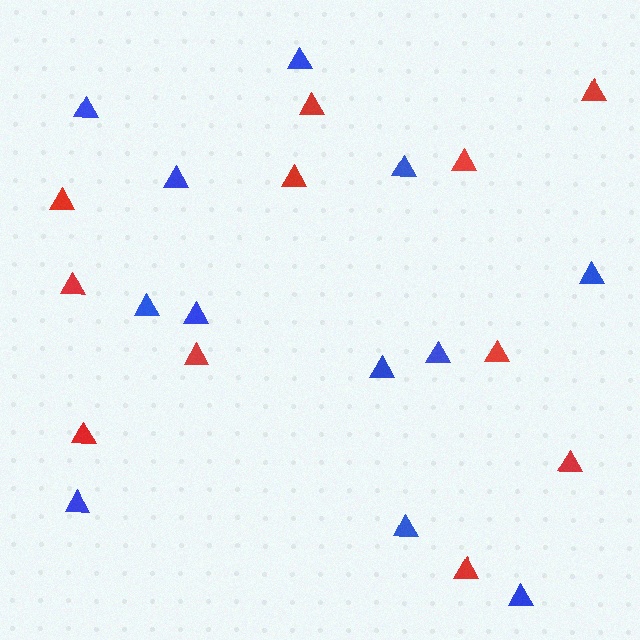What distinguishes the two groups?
There are 2 groups: one group of blue triangles (12) and one group of red triangles (11).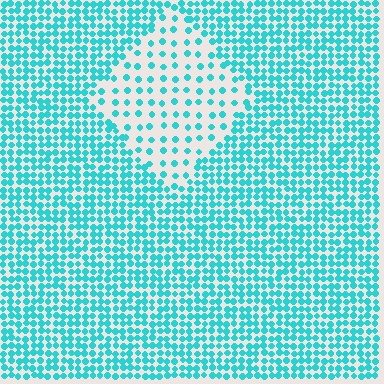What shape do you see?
I see a diamond.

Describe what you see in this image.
The image contains small cyan elements arranged at two different densities. A diamond-shaped region is visible where the elements are less densely packed than the surrounding area.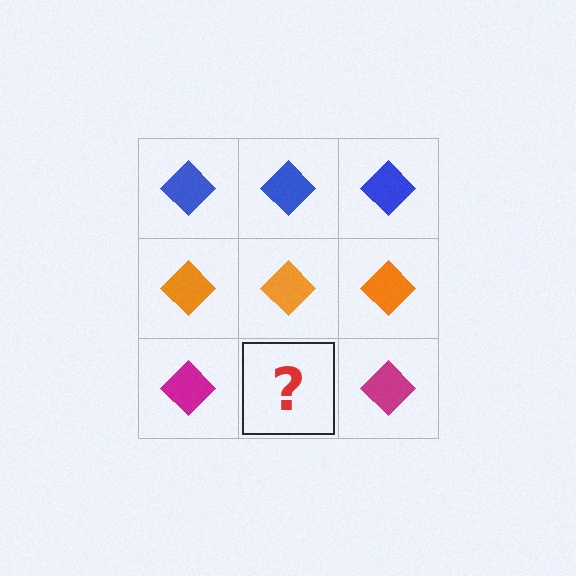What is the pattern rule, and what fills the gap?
The rule is that each row has a consistent color. The gap should be filled with a magenta diamond.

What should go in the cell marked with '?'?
The missing cell should contain a magenta diamond.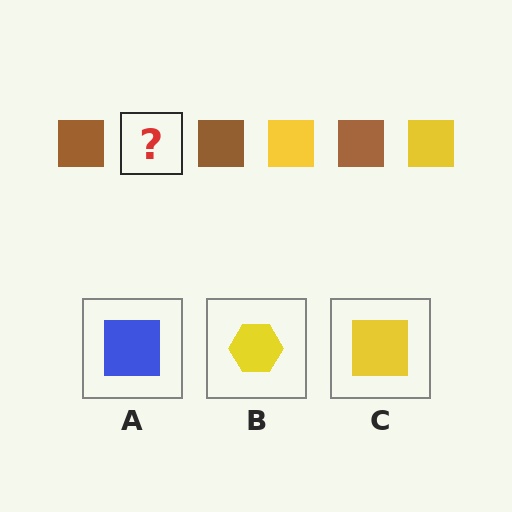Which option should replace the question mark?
Option C.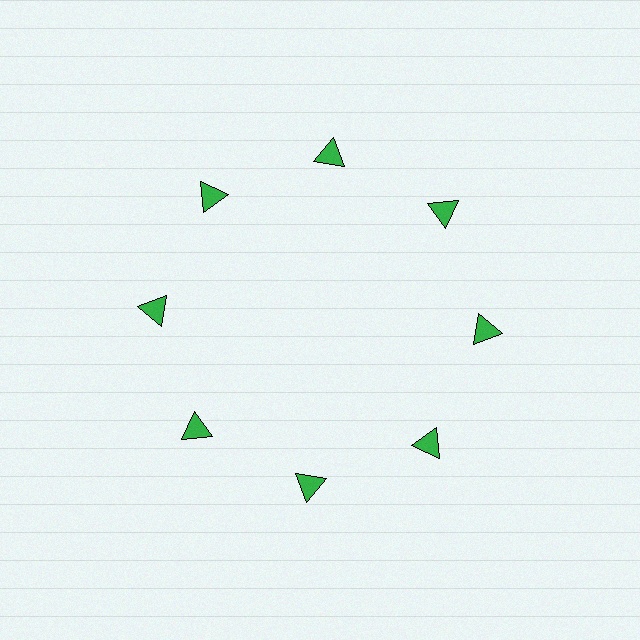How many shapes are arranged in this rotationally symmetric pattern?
There are 8 shapes, arranged in 8 groups of 1.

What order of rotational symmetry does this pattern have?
This pattern has 8-fold rotational symmetry.